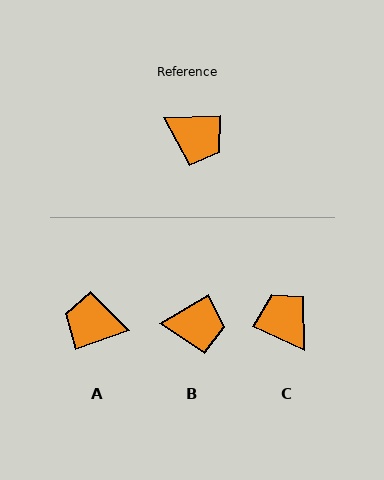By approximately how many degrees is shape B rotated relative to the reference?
Approximately 28 degrees counter-clockwise.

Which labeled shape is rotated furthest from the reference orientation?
A, about 163 degrees away.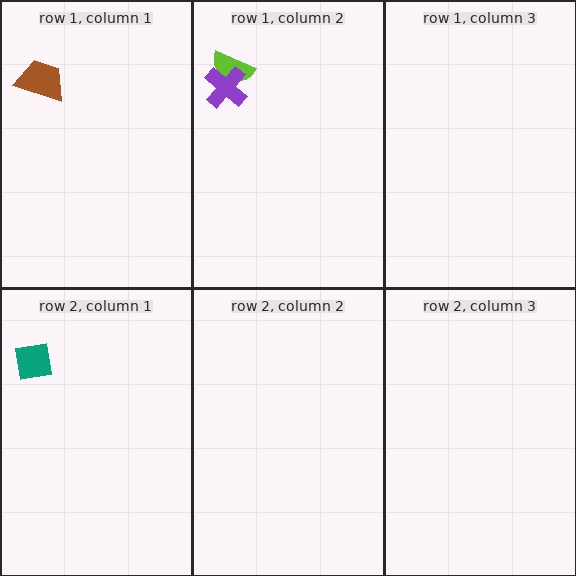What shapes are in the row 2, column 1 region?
The teal square.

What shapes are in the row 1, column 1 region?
The brown trapezoid.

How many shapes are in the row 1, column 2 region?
2.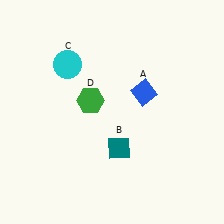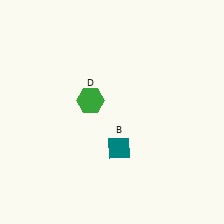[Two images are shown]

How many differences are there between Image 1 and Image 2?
There are 2 differences between the two images.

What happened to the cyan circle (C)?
The cyan circle (C) was removed in Image 2. It was in the top-left area of Image 1.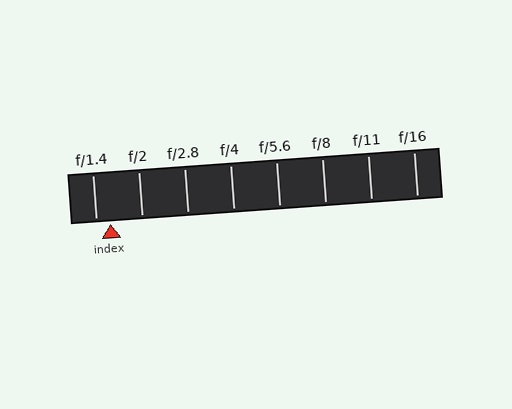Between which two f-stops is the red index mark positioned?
The index mark is between f/1.4 and f/2.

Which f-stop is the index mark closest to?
The index mark is closest to f/1.4.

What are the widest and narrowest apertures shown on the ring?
The widest aperture shown is f/1.4 and the narrowest is f/16.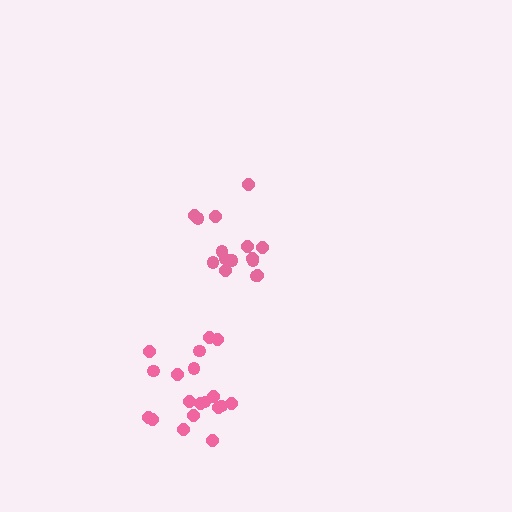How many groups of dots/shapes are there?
There are 2 groups.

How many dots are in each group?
Group 1: 15 dots, Group 2: 19 dots (34 total).